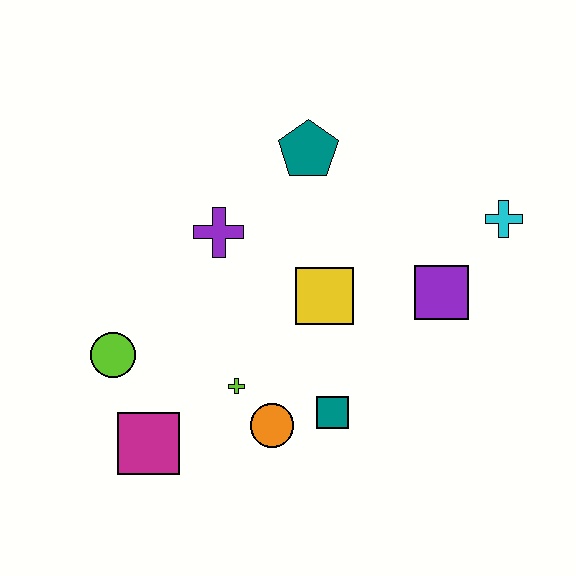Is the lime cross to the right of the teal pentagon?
No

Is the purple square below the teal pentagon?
Yes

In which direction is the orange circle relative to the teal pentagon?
The orange circle is below the teal pentagon.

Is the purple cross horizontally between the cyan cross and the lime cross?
No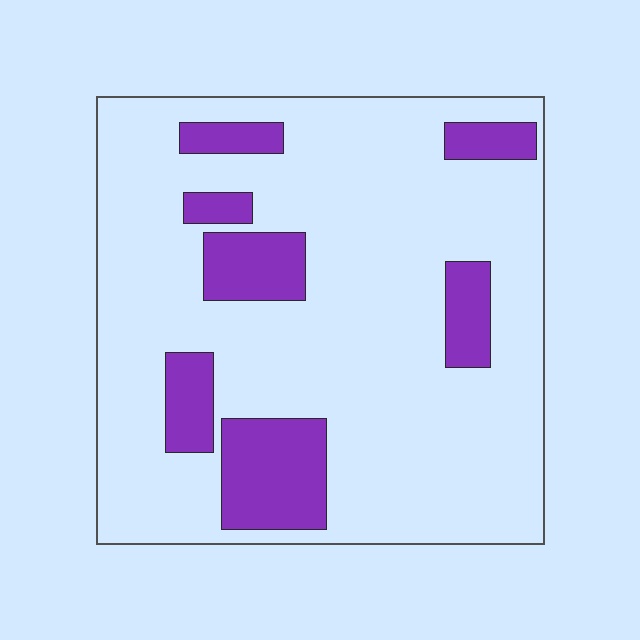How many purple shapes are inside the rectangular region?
7.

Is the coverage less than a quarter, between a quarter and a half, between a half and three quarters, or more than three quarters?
Less than a quarter.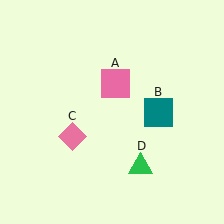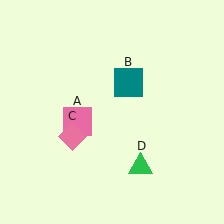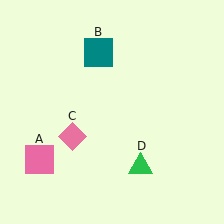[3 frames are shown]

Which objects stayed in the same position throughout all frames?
Pink diamond (object C) and green triangle (object D) remained stationary.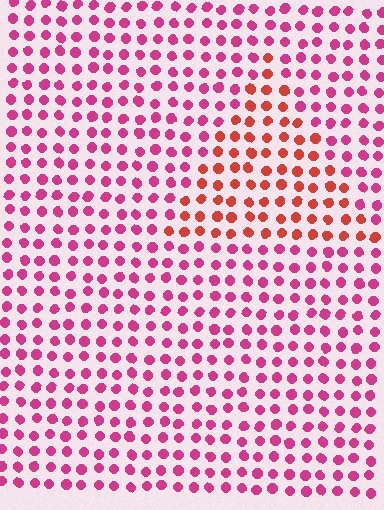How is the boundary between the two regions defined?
The boundary is defined purely by a slight shift in hue (about 36 degrees). Spacing, size, and orientation are identical on both sides.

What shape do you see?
I see a triangle.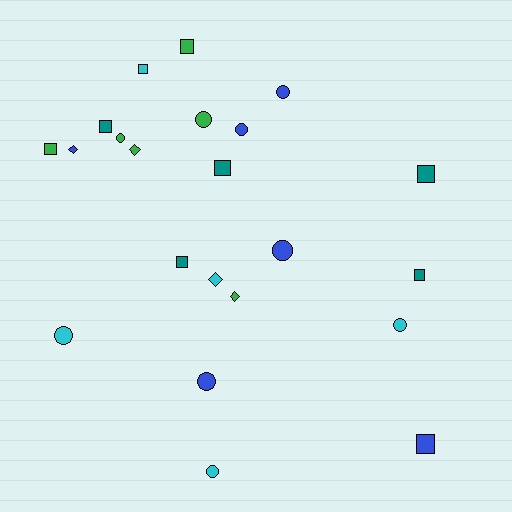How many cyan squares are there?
There is 1 cyan square.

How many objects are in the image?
There are 22 objects.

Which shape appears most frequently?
Circle, with 9 objects.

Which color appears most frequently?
Blue, with 6 objects.